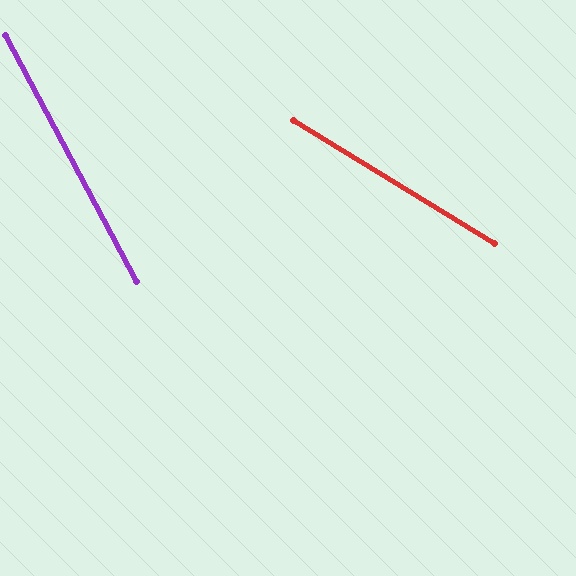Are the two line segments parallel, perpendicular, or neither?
Neither parallel nor perpendicular — they differ by about 31°.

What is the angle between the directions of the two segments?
Approximately 31 degrees.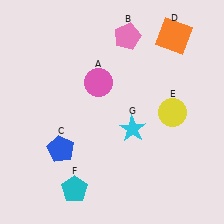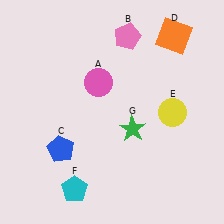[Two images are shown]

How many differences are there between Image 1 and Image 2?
There is 1 difference between the two images.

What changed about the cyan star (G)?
In Image 1, G is cyan. In Image 2, it changed to green.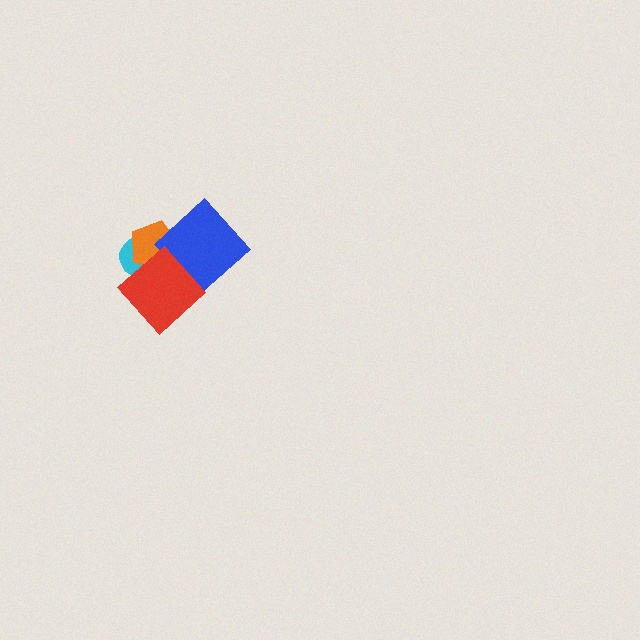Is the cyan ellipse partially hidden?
Yes, it is partially covered by another shape.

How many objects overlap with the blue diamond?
3 objects overlap with the blue diamond.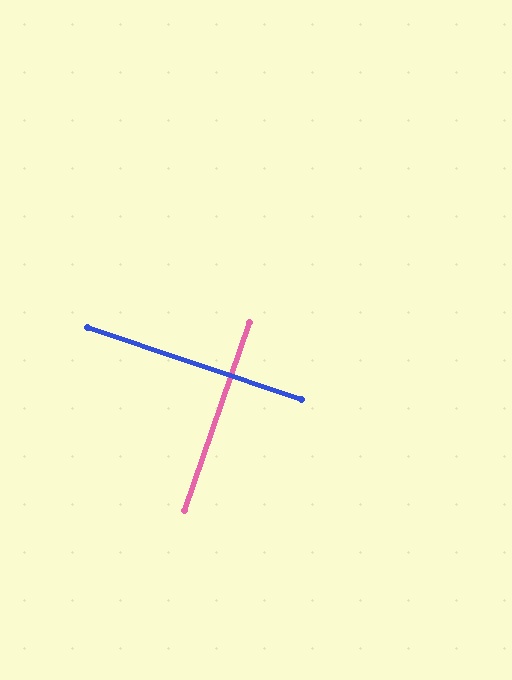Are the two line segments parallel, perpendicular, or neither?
Perpendicular — they meet at approximately 90°.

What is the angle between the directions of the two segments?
Approximately 90 degrees.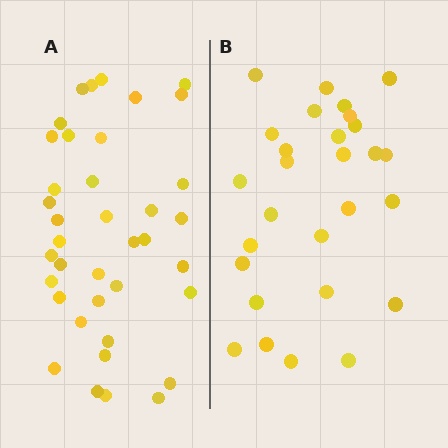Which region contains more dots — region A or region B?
Region A (the left region) has more dots.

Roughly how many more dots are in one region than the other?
Region A has roughly 10 or so more dots than region B.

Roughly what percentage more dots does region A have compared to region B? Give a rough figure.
About 35% more.